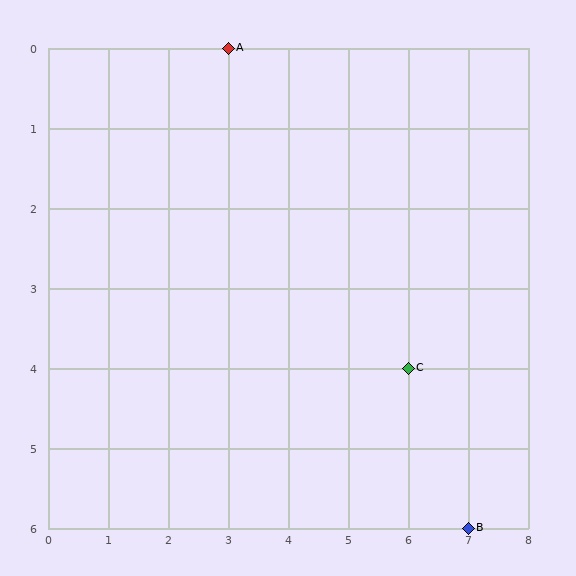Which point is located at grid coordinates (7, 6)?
Point B is at (7, 6).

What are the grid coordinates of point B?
Point B is at grid coordinates (7, 6).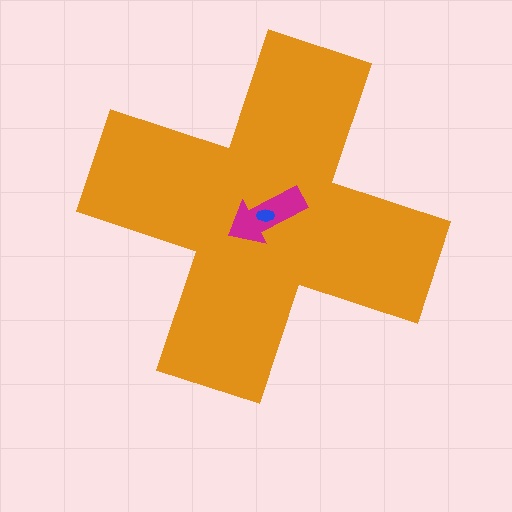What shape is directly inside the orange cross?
The magenta arrow.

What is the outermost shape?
The orange cross.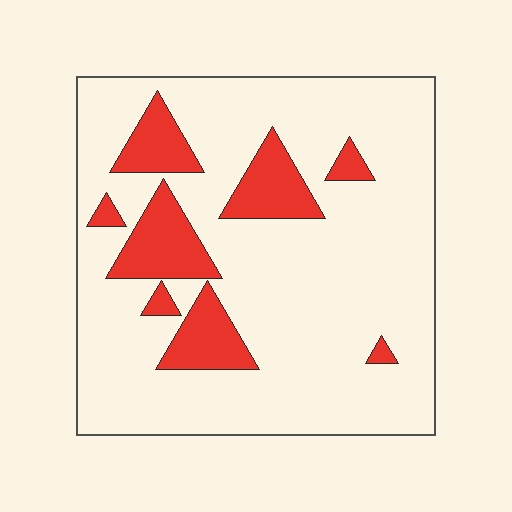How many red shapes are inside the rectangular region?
8.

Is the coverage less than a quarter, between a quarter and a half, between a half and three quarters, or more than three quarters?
Less than a quarter.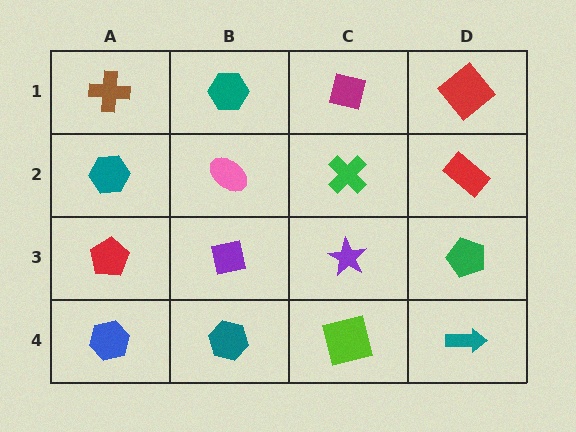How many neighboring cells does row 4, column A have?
2.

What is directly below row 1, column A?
A teal hexagon.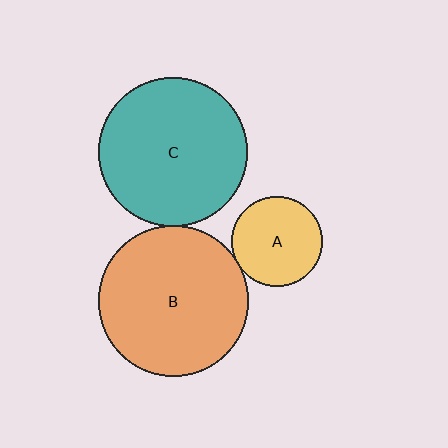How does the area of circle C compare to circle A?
Approximately 2.7 times.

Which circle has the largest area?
Circle B (orange).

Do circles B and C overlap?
Yes.